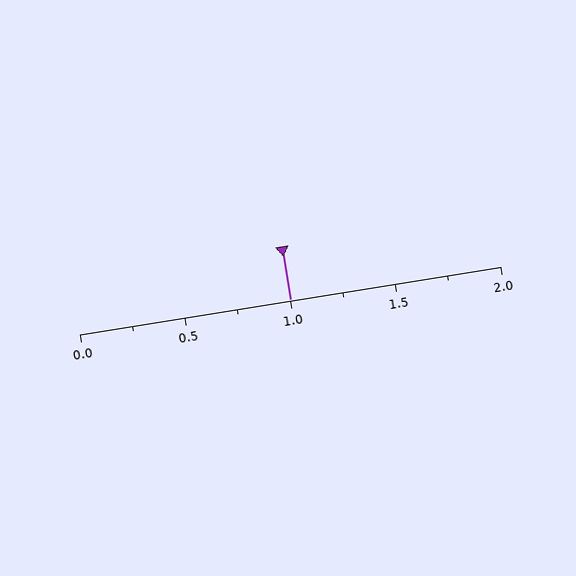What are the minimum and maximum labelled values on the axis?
The axis runs from 0.0 to 2.0.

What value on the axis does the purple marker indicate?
The marker indicates approximately 1.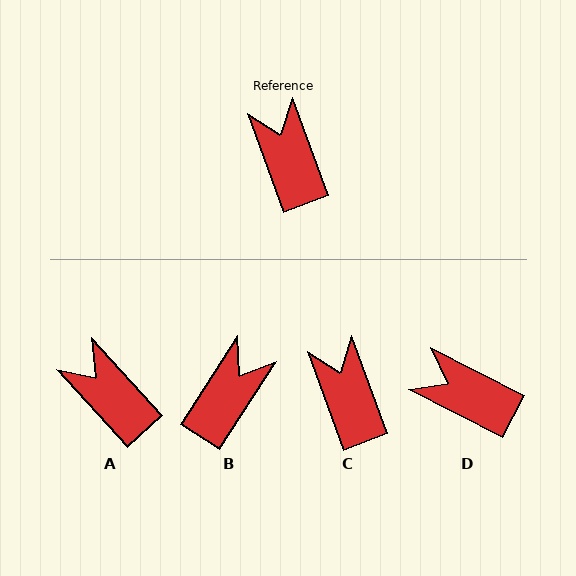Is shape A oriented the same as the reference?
No, it is off by about 22 degrees.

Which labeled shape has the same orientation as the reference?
C.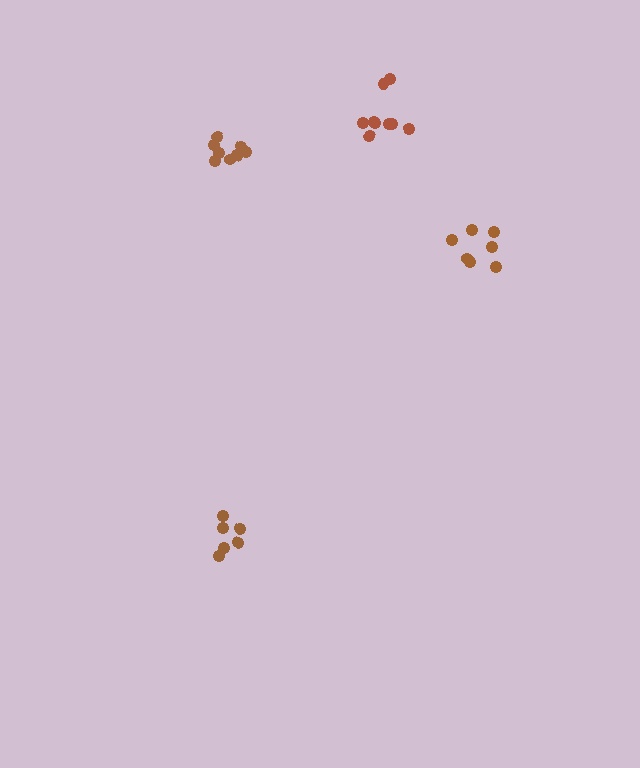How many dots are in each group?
Group 1: 9 dots, Group 2: 6 dots, Group 3: 7 dots, Group 4: 8 dots (30 total).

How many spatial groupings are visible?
There are 4 spatial groupings.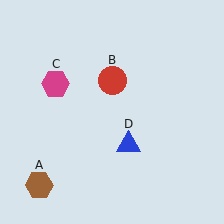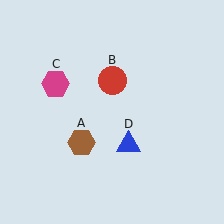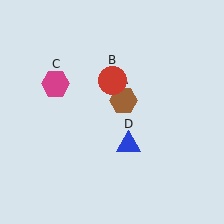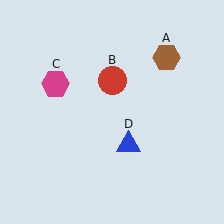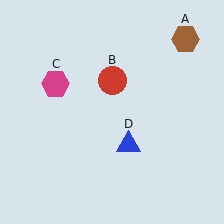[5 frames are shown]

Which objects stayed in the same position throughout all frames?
Red circle (object B) and magenta hexagon (object C) and blue triangle (object D) remained stationary.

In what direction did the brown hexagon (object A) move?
The brown hexagon (object A) moved up and to the right.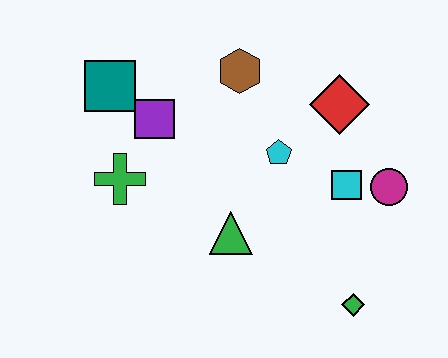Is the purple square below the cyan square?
No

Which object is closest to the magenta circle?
The cyan square is closest to the magenta circle.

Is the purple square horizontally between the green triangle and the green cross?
Yes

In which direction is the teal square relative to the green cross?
The teal square is above the green cross.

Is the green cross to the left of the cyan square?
Yes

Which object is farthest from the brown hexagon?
The green diamond is farthest from the brown hexagon.